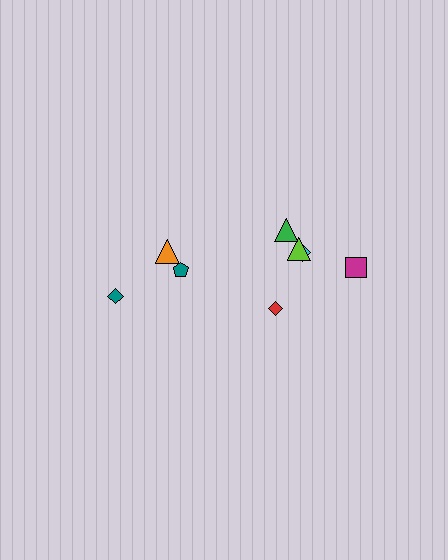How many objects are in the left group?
There are 3 objects.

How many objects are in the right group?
There are 5 objects.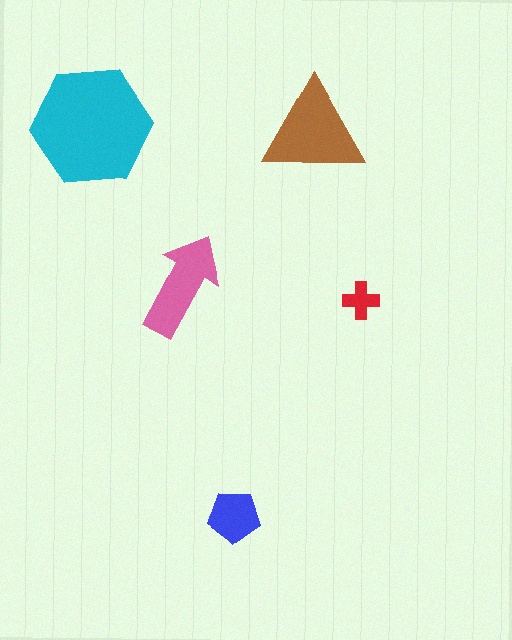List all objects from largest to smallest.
The cyan hexagon, the brown triangle, the pink arrow, the blue pentagon, the red cross.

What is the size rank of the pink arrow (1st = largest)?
3rd.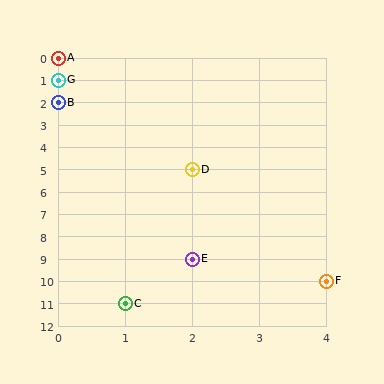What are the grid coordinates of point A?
Point A is at grid coordinates (0, 0).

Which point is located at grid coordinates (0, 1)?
Point G is at (0, 1).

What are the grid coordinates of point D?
Point D is at grid coordinates (2, 5).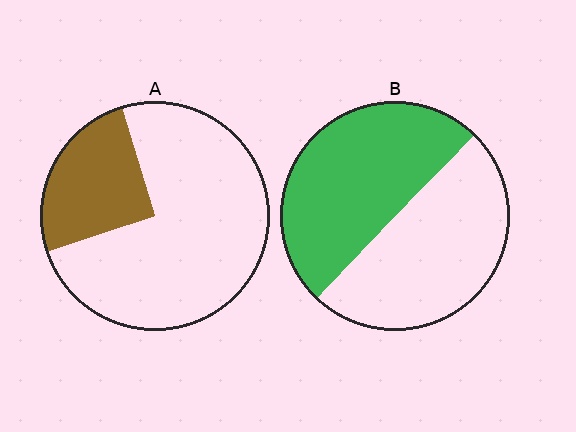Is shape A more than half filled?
No.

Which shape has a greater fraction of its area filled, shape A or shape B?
Shape B.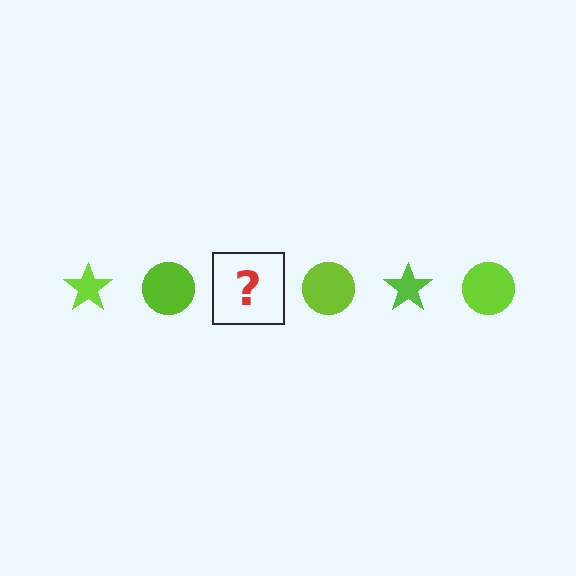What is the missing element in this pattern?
The missing element is a lime star.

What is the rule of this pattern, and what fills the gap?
The rule is that the pattern cycles through star, circle shapes in lime. The gap should be filled with a lime star.